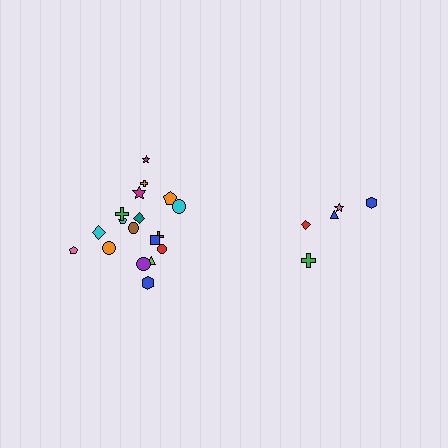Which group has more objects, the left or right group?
The left group.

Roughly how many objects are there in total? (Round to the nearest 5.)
Roughly 25 objects in total.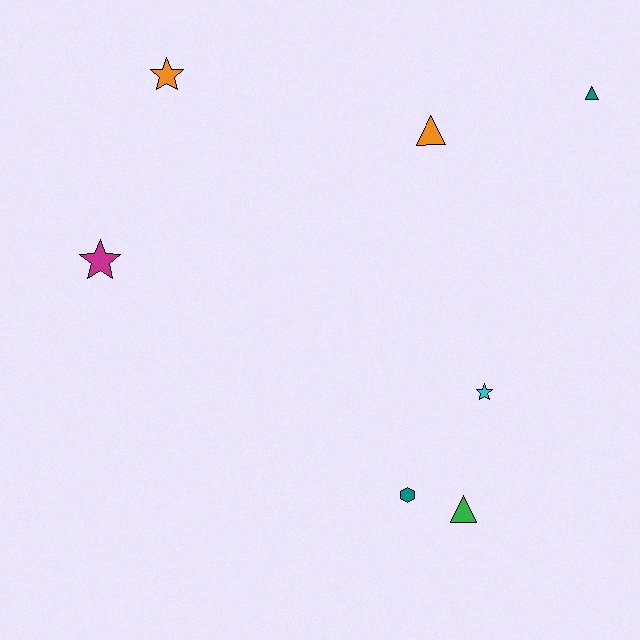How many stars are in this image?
There are 3 stars.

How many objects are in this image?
There are 7 objects.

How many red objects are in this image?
There are no red objects.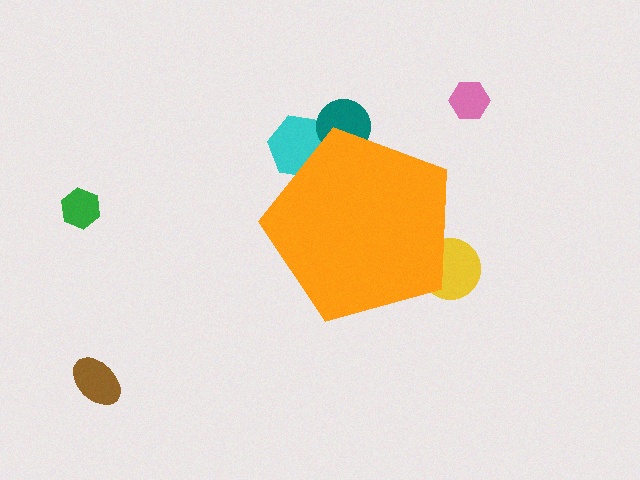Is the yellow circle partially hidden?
Yes, the yellow circle is partially hidden behind the orange pentagon.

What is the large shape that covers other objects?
An orange pentagon.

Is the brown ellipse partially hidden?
No, the brown ellipse is fully visible.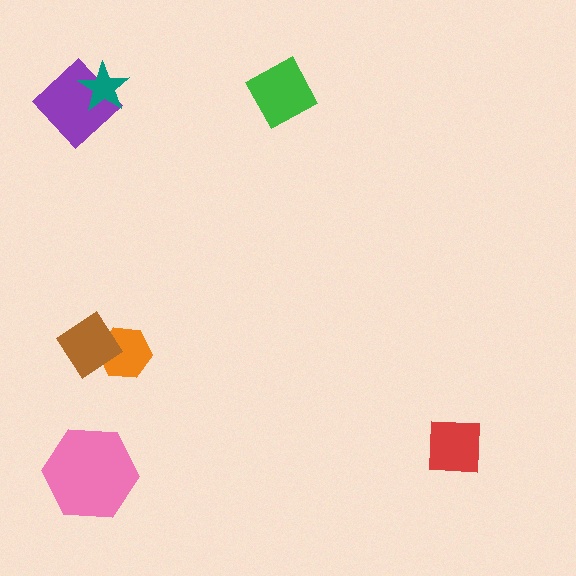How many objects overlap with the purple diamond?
1 object overlaps with the purple diamond.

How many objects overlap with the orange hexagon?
1 object overlaps with the orange hexagon.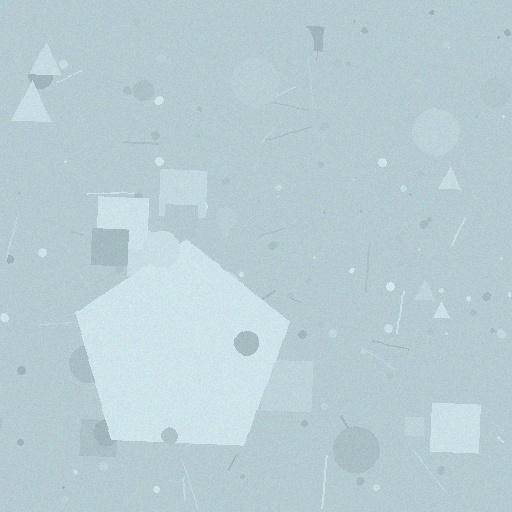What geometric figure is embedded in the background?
A pentagon is embedded in the background.